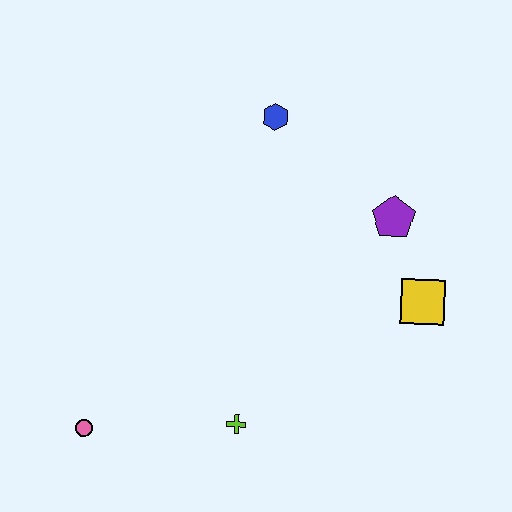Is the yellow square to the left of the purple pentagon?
No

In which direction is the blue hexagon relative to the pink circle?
The blue hexagon is above the pink circle.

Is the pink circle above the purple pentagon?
No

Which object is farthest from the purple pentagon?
The pink circle is farthest from the purple pentagon.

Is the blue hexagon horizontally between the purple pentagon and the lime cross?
Yes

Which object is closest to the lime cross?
The pink circle is closest to the lime cross.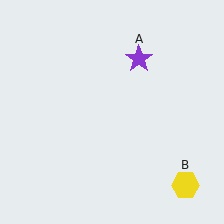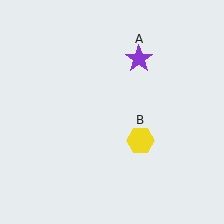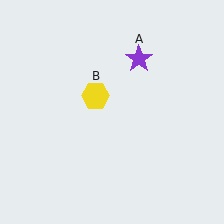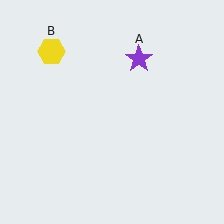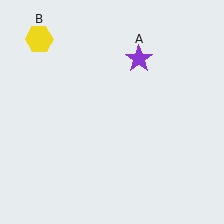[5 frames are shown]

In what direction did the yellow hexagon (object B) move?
The yellow hexagon (object B) moved up and to the left.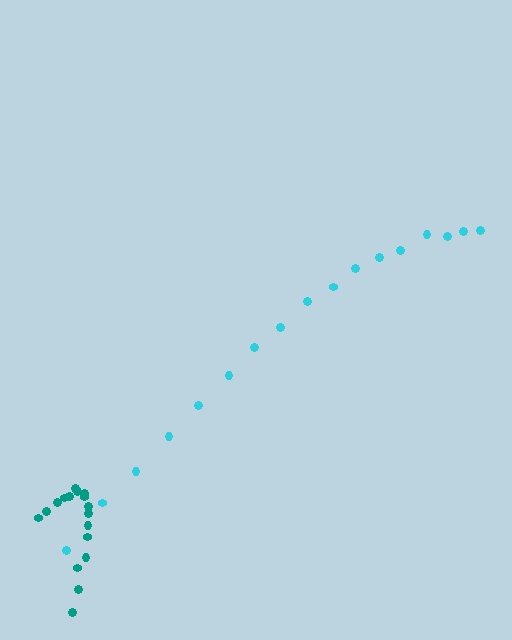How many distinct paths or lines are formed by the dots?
There are 2 distinct paths.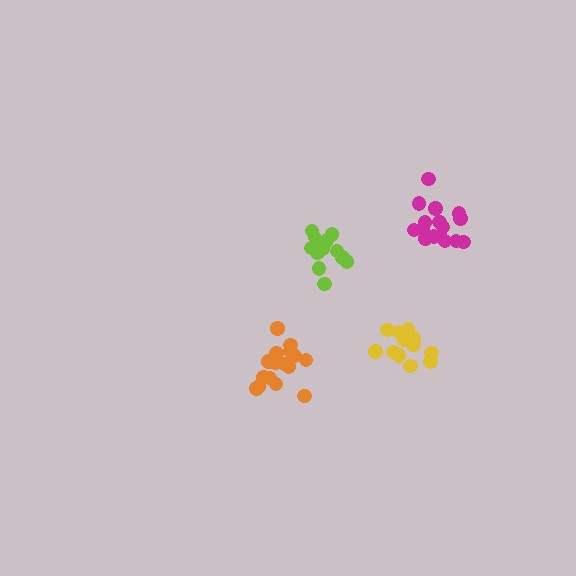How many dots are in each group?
Group 1: 16 dots, Group 2: 13 dots, Group 3: 12 dots, Group 4: 17 dots (58 total).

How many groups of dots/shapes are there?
There are 4 groups.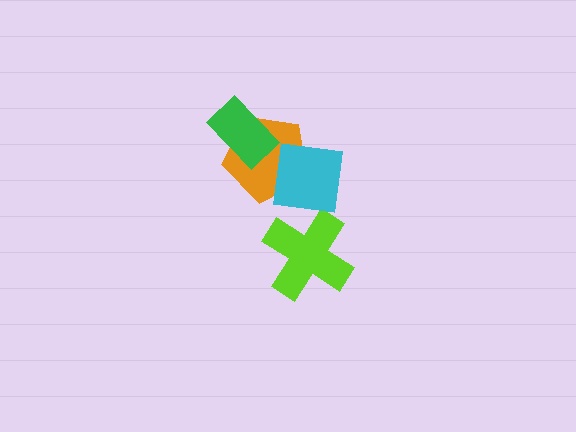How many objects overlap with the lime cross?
1 object overlaps with the lime cross.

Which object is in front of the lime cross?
The cyan square is in front of the lime cross.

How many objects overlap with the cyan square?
2 objects overlap with the cyan square.